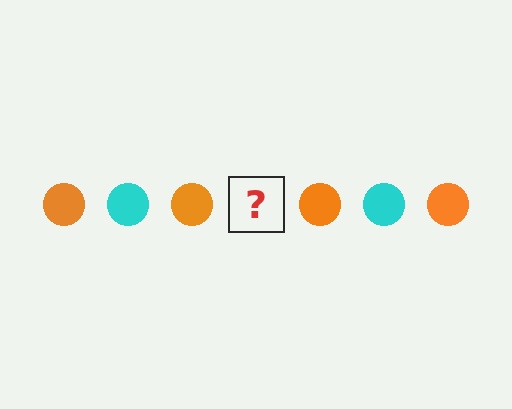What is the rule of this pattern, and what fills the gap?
The rule is that the pattern cycles through orange, cyan circles. The gap should be filled with a cyan circle.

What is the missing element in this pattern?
The missing element is a cyan circle.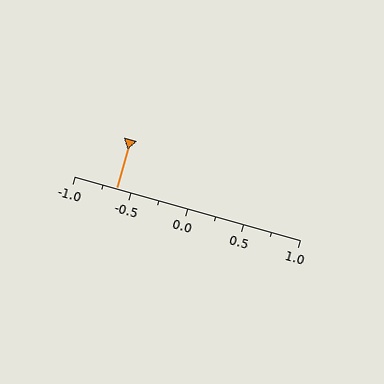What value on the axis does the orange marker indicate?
The marker indicates approximately -0.62.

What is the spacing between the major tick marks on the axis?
The major ticks are spaced 0.5 apart.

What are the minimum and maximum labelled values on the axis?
The axis runs from -1.0 to 1.0.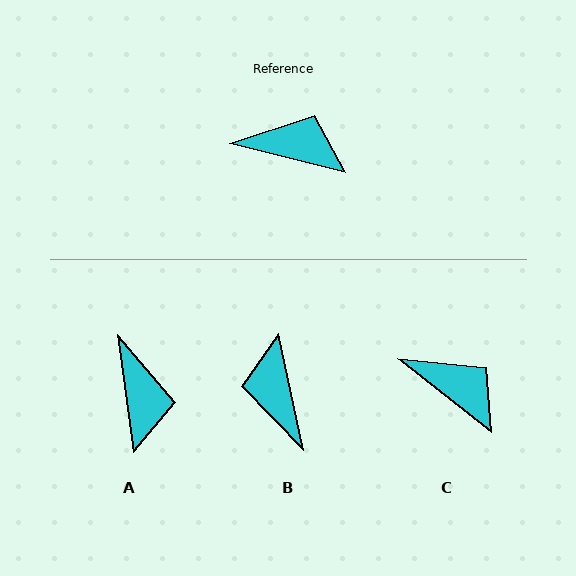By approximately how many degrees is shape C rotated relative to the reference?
Approximately 24 degrees clockwise.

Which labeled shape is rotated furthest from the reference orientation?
B, about 116 degrees away.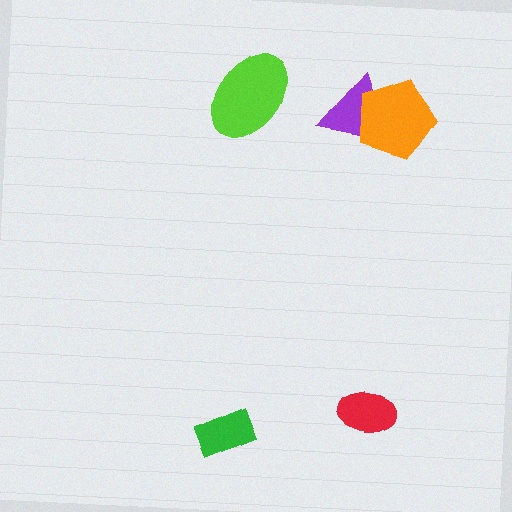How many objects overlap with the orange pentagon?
1 object overlaps with the orange pentagon.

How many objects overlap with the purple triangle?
1 object overlaps with the purple triangle.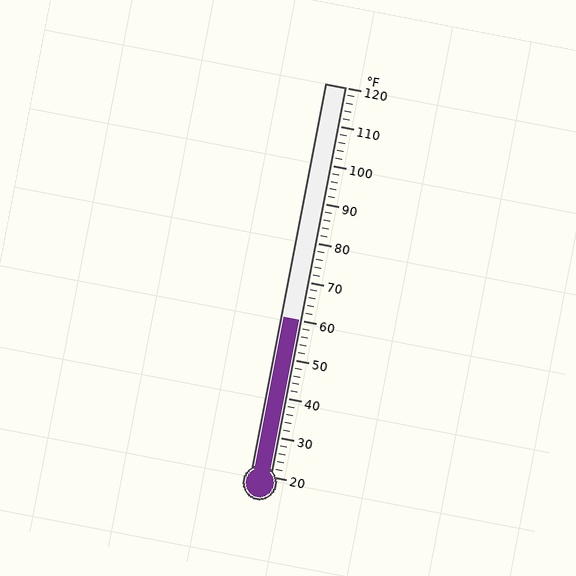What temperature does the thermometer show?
The thermometer shows approximately 60°F.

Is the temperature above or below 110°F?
The temperature is below 110°F.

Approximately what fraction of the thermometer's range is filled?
The thermometer is filled to approximately 40% of its range.